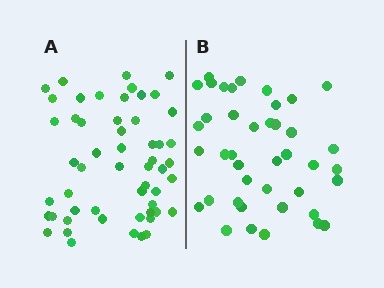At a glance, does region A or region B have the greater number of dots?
Region A (the left region) has more dots.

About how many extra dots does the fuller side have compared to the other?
Region A has approximately 15 more dots than region B.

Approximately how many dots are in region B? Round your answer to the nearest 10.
About 40 dots. (The exact count is 41, which rounds to 40.)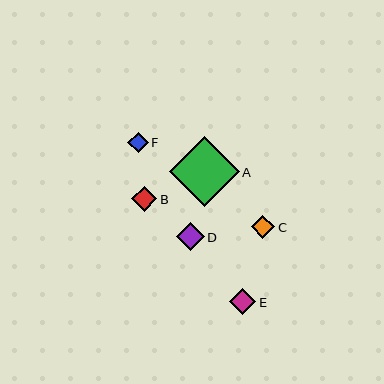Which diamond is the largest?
Diamond A is the largest with a size of approximately 70 pixels.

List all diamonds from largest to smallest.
From largest to smallest: A, D, E, B, C, F.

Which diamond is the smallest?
Diamond F is the smallest with a size of approximately 20 pixels.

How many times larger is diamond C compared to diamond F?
Diamond C is approximately 1.1 times the size of diamond F.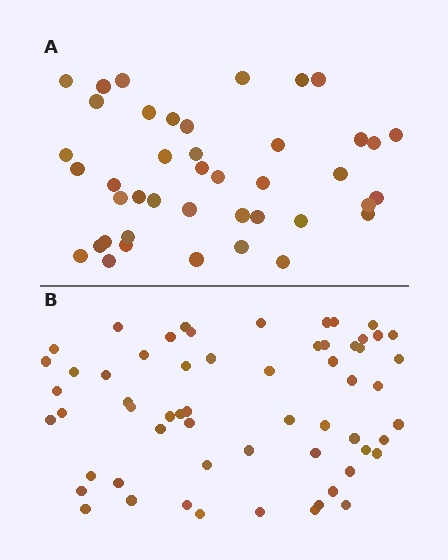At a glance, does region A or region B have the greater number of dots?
Region B (the bottom region) has more dots.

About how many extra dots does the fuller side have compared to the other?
Region B has approximately 20 more dots than region A.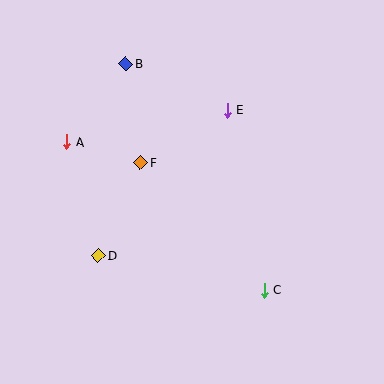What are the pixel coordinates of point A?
Point A is at (67, 142).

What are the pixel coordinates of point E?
Point E is at (227, 110).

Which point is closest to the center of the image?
Point F at (140, 162) is closest to the center.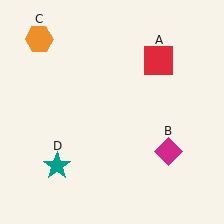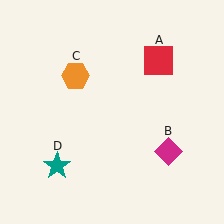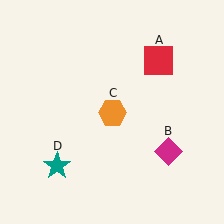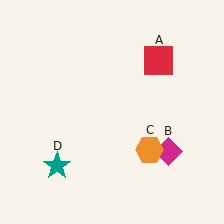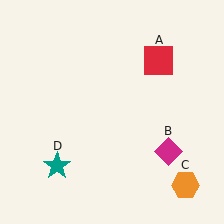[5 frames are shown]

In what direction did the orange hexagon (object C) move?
The orange hexagon (object C) moved down and to the right.